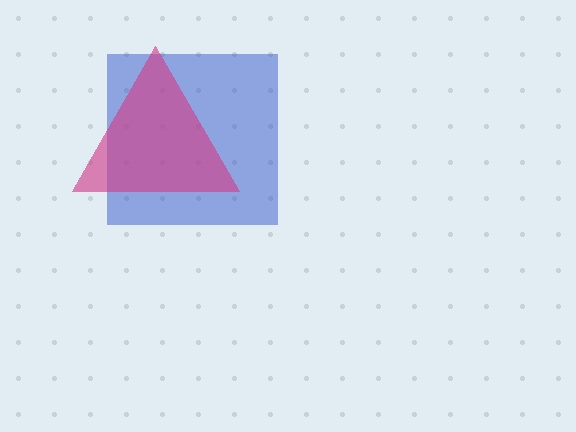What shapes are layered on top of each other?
The layered shapes are: a blue square, a magenta triangle.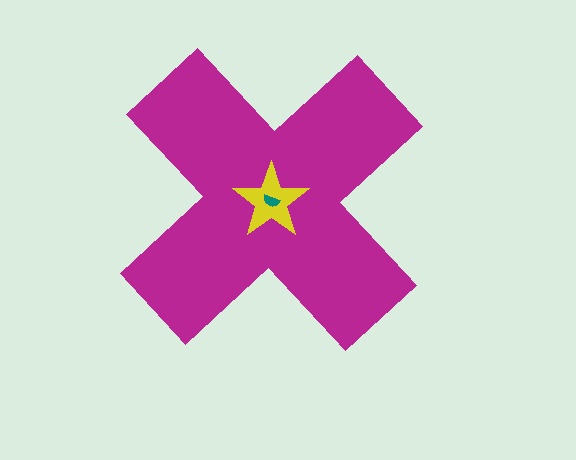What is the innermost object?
The teal semicircle.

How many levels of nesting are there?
3.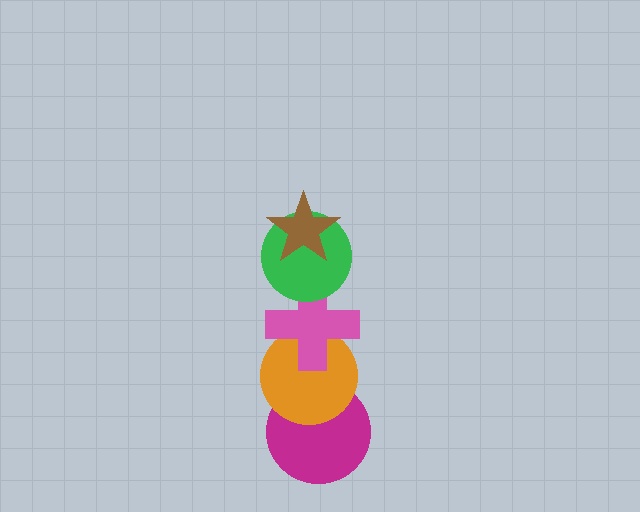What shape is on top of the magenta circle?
The orange circle is on top of the magenta circle.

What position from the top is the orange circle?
The orange circle is 4th from the top.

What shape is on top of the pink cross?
The green circle is on top of the pink cross.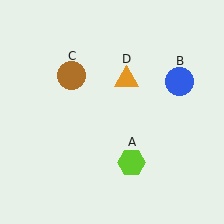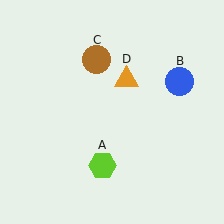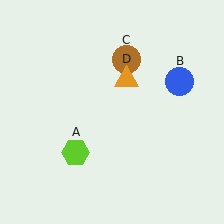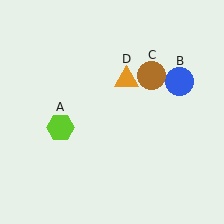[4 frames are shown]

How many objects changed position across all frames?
2 objects changed position: lime hexagon (object A), brown circle (object C).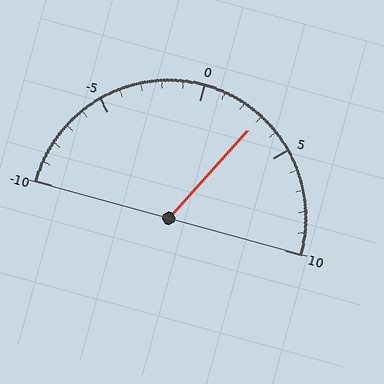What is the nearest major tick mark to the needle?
The nearest major tick mark is 5.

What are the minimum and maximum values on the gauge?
The gauge ranges from -10 to 10.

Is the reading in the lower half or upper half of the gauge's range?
The reading is in the upper half of the range (-10 to 10).